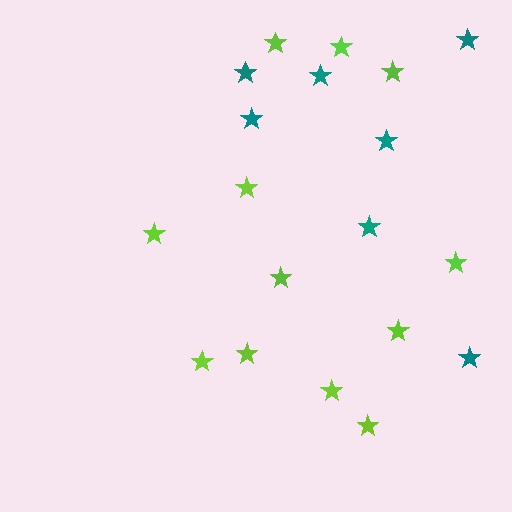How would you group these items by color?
There are 2 groups: one group of teal stars (7) and one group of lime stars (12).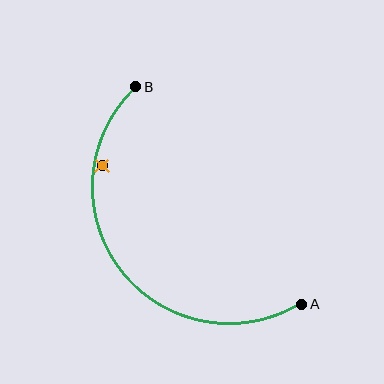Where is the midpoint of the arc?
The arc midpoint is the point on the curve farthest from the straight line joining A and B. It sits below and to the left of that line.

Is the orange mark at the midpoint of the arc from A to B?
No — the orange mark does not lie on the arc at all. It sits slightly inside the curve.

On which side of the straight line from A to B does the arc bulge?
The arc bulges below and to the left of the straight line connecting A and B.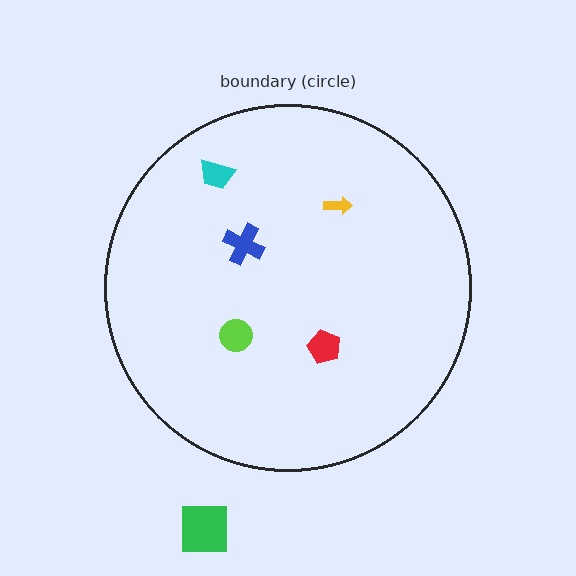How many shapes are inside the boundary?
5 inside, 1 outside.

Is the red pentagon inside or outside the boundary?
Inside.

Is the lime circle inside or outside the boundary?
Inside.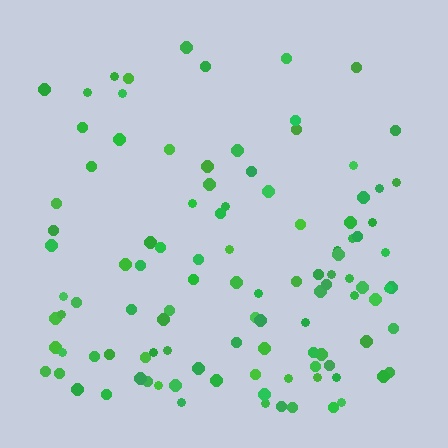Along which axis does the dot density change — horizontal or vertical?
Vertical.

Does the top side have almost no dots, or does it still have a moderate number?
Still a moderate number, just noticeably fewer than the bottom.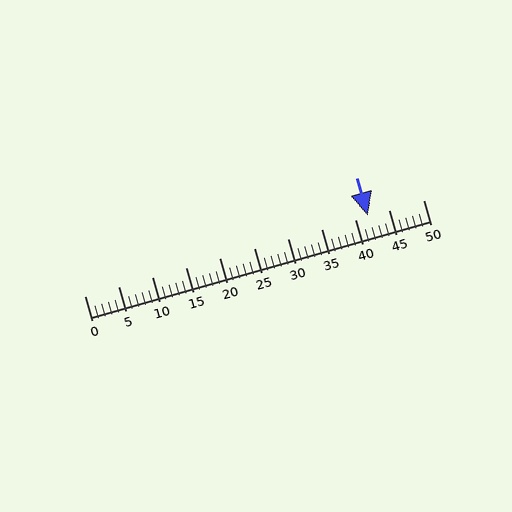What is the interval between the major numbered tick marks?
The major tick marks are spaced 5 units apart.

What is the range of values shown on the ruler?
The ruler shows values from 0 to 50.